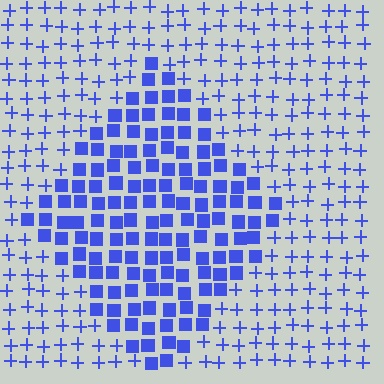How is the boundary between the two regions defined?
The boundary is defined by a change in element shape: squares inside vs. plus signs outside. All elements share the same color and spacing.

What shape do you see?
I see a diamond.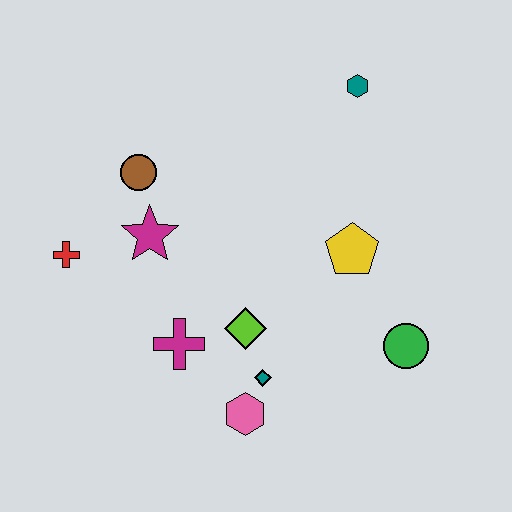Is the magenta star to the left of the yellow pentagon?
Yes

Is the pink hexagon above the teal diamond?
No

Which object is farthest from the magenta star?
The green circle is farthest from the magenta star.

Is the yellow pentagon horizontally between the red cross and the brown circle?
No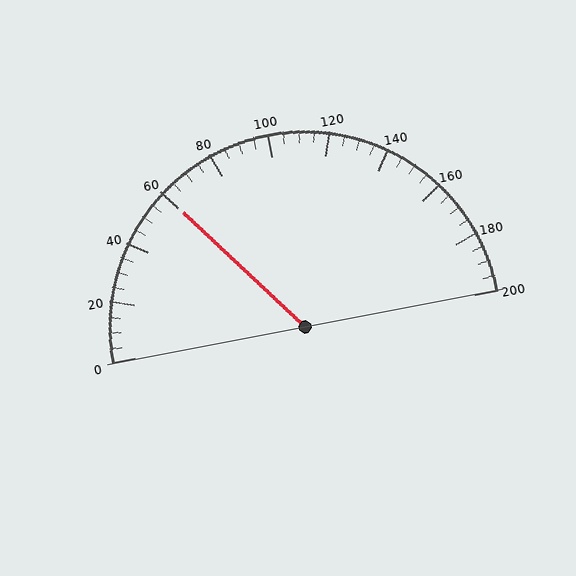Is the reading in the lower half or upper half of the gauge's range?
The reading is in the lower half of the range (0 to 200).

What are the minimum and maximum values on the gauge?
The gauge ranges from 0 to 200.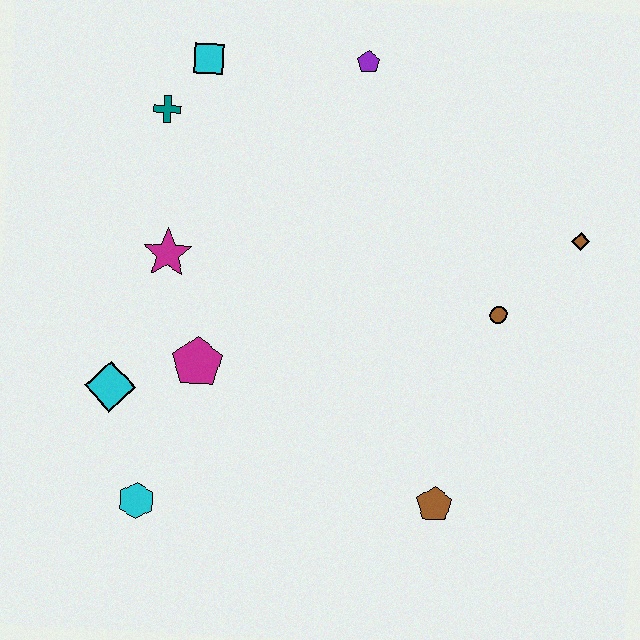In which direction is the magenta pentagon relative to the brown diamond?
The magenta pentagon is to the left of the brown diamond.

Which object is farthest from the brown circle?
The cyan hexagon is farthest from the brown circle.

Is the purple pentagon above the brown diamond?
Yes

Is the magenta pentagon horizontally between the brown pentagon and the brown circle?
No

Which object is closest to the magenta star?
The magenta pentagon is closest to the magenta star.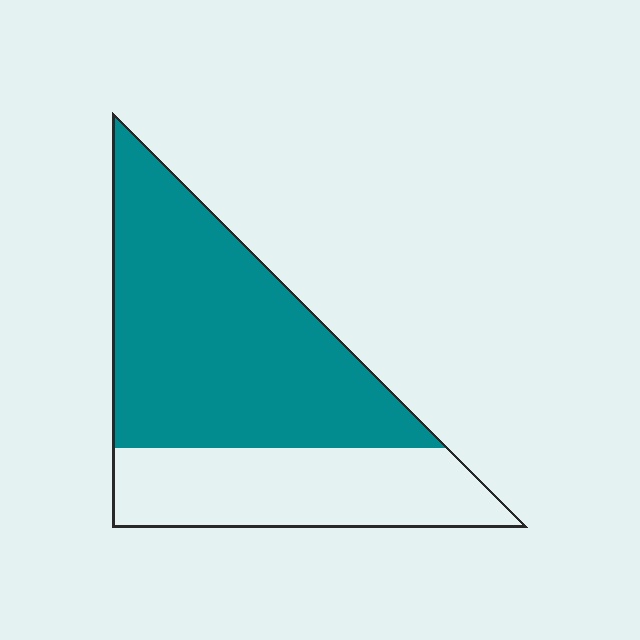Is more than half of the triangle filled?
Yes.